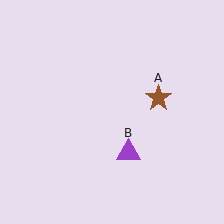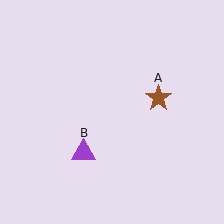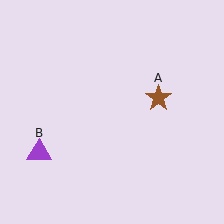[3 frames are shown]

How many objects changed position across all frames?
1 object changed position: purple triangle (object B).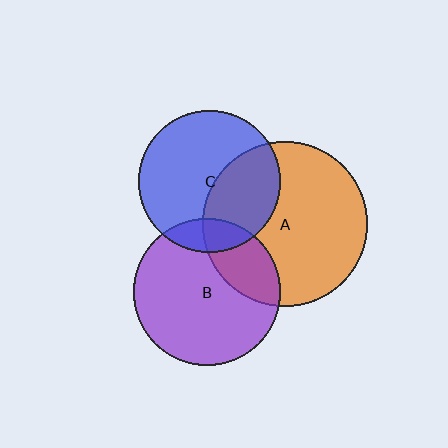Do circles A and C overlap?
Yes.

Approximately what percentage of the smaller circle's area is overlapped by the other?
Approximately 35%.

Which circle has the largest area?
Circle A (orange).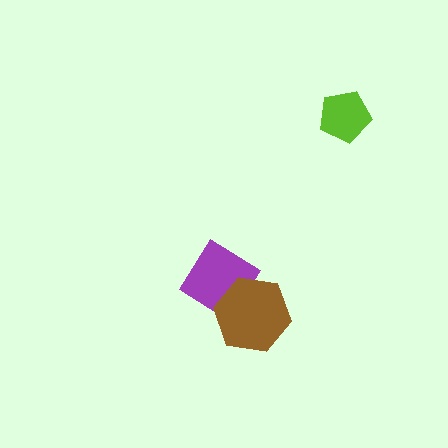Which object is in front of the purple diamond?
The brown hexagon is in front of the purple diamond.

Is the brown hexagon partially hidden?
No, no other shape covers it.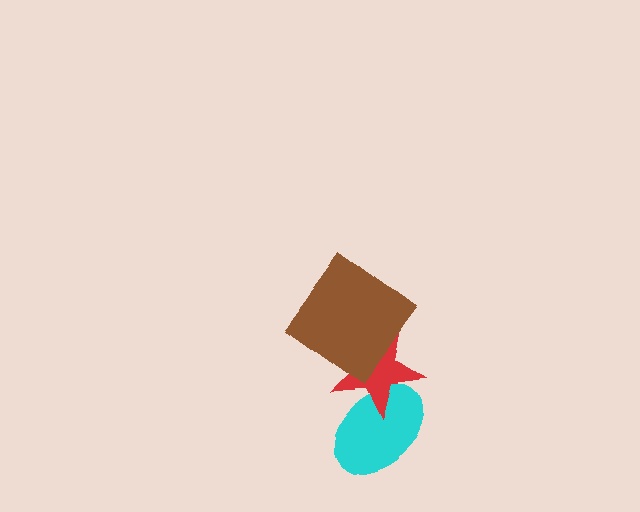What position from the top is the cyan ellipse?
The cyan ellipse is 3rd from the top.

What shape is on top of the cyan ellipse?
The red star is on top of the cyan ellipse.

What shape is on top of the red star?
The brown diamond is on top of the red star.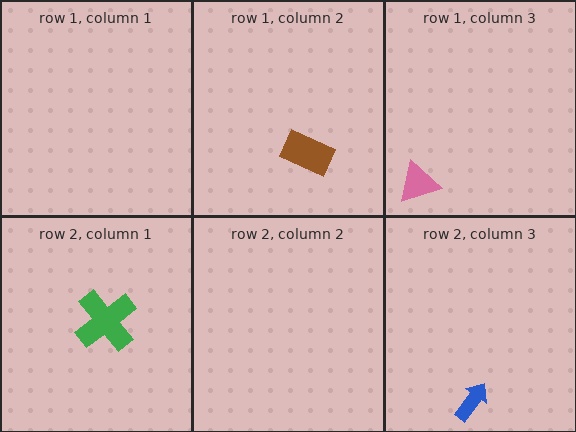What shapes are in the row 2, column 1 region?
The green cross.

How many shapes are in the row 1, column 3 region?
1.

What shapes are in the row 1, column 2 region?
The brown rectangle.